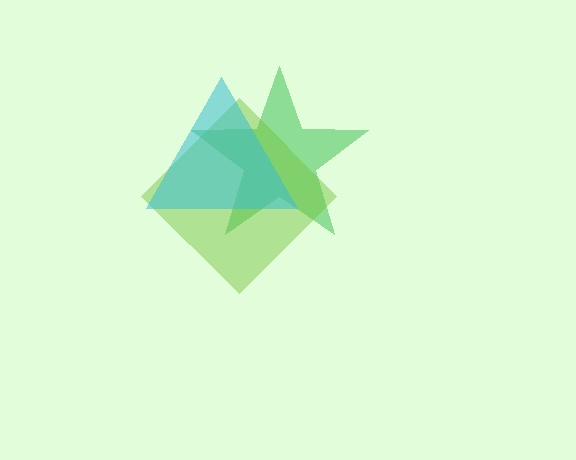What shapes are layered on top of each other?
The layered shapes are: a green star, a lime diamond, a cyan triangle.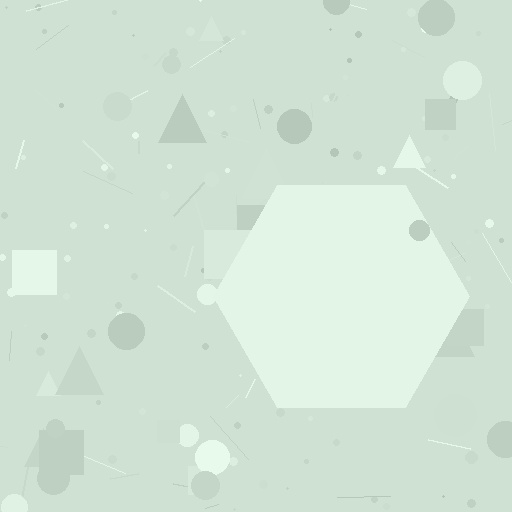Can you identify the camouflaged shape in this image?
The camouflaged shape is a hexagon.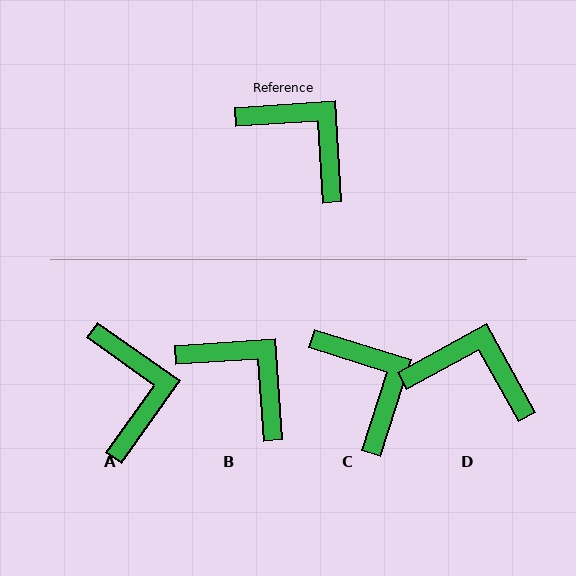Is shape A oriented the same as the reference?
No, it is off by about 39 degrees.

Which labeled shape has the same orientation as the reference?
B.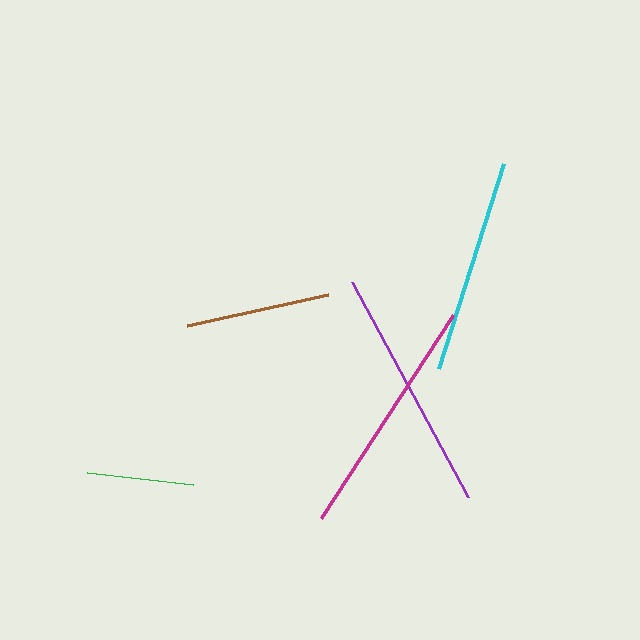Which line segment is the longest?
The purple line is the longest at approximately 244 pixels.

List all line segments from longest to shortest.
From longest to shortest: purple, magenta, cyan, brown, green.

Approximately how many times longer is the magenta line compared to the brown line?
The magenta line is approximately 1.7 times the length of the brown line.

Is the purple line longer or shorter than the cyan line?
The purple line is longer than the cyan line.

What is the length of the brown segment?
The brown segment is approximately 145 pixels long.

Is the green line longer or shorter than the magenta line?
The magenta line is longer than the green line.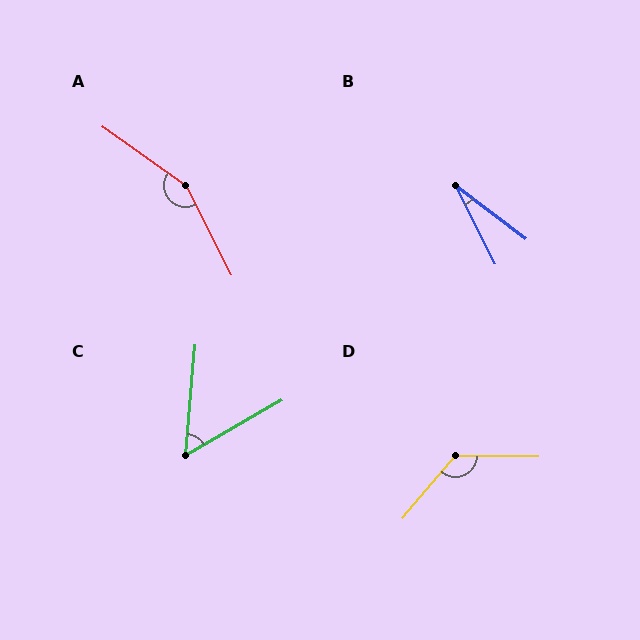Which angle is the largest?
A, at approximately 152 degrees.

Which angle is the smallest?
B, at approximately 26 degrees.